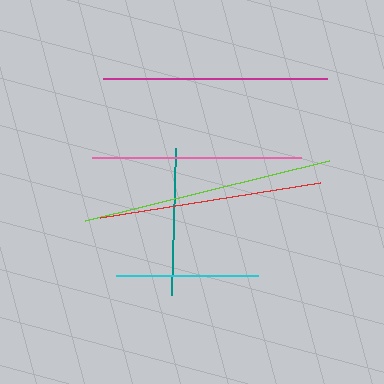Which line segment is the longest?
The lime line is the longest at approximately 251 pixels.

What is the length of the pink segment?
The pink segment is approximately 209 pixels long.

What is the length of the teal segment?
The teal segment is approximately 148 pixels long.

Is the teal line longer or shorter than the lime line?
The lime line is longer than the teal line.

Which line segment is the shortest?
The cyan line is the shortest at approximately 142 pixels.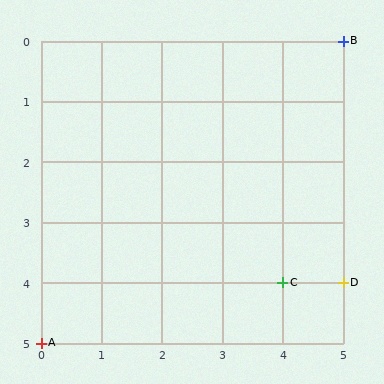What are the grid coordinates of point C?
Point C is at grid coordinates (4, 4).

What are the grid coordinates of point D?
Point D is at grid coordinates (5, 4).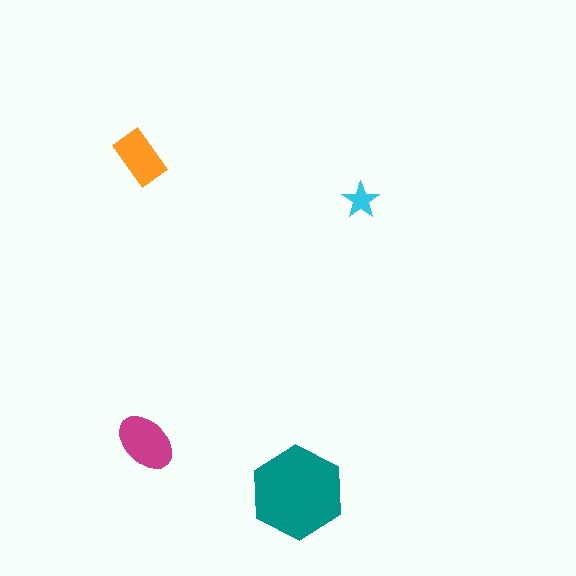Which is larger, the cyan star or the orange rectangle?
The orange rectangle.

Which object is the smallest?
The cyan star.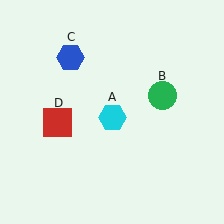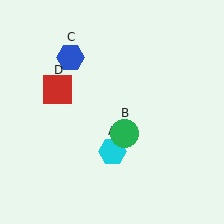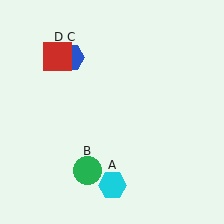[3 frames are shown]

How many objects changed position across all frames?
3 objects changed position: cyan hexagon (object A), green circle (object B), red square (object D).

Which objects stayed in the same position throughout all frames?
Blue hexagon (object C) remained stationary.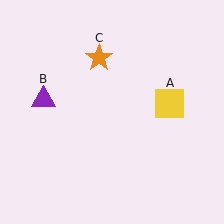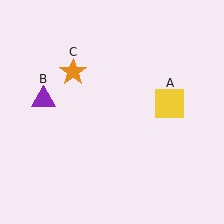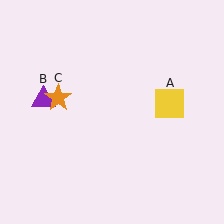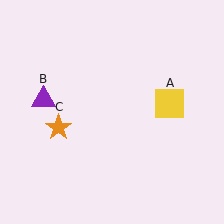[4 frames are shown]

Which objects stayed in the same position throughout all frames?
Yellow square (object A) and purple triangle (object B) remained stationary.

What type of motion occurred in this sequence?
The orange star (object C) rotated counterclockwise around the center of the scene.